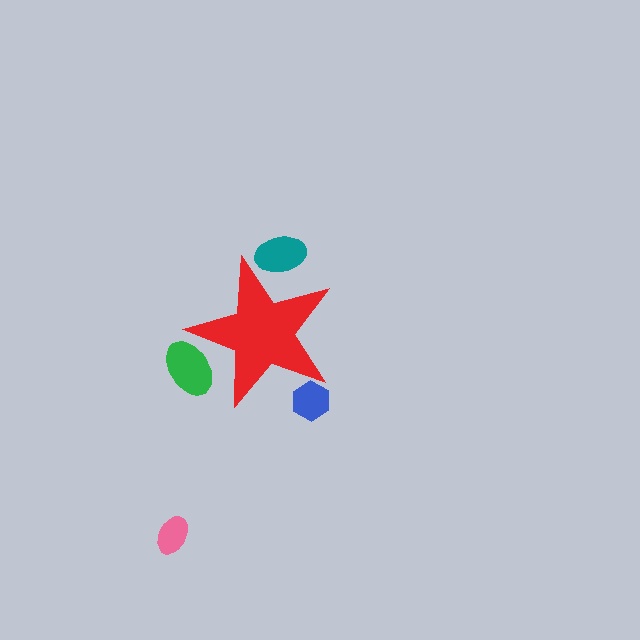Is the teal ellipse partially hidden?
Yes, the teal ellipse is partially hidden behind the red star.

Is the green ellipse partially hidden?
Yes, the green ellipse is partially hidden behind the red star.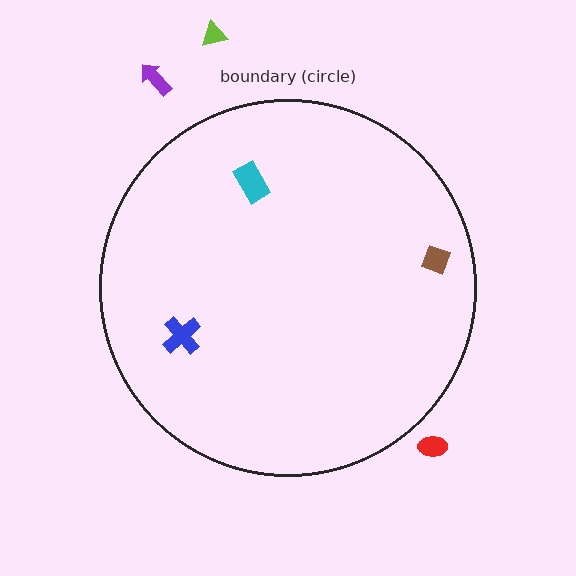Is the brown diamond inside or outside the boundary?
Inside.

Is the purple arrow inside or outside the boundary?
Outside.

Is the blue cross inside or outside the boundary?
Inside.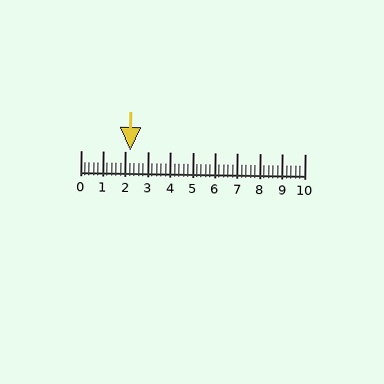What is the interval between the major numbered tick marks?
The major tick marks are spaced 1 units apart.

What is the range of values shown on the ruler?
The ruler shows values from 0 to 10.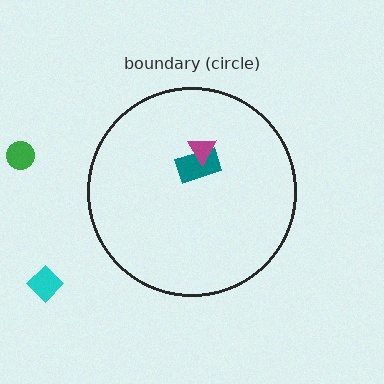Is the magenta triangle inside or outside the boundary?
Inside.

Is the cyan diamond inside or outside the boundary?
Outside.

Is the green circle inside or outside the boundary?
Outside.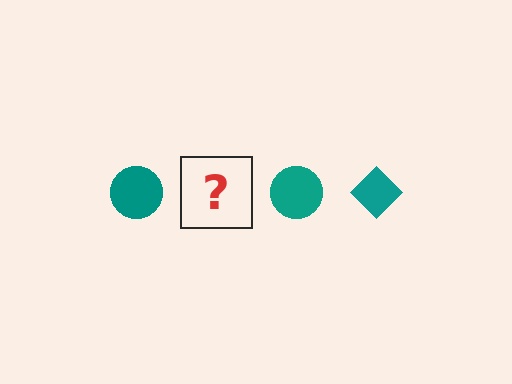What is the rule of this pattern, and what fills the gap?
The rule is that the pattern cycles through circle, diamond shapes in teal. The gap should be filled with a teal diamond.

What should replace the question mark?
The question mark should be replaced with a teal diamond.